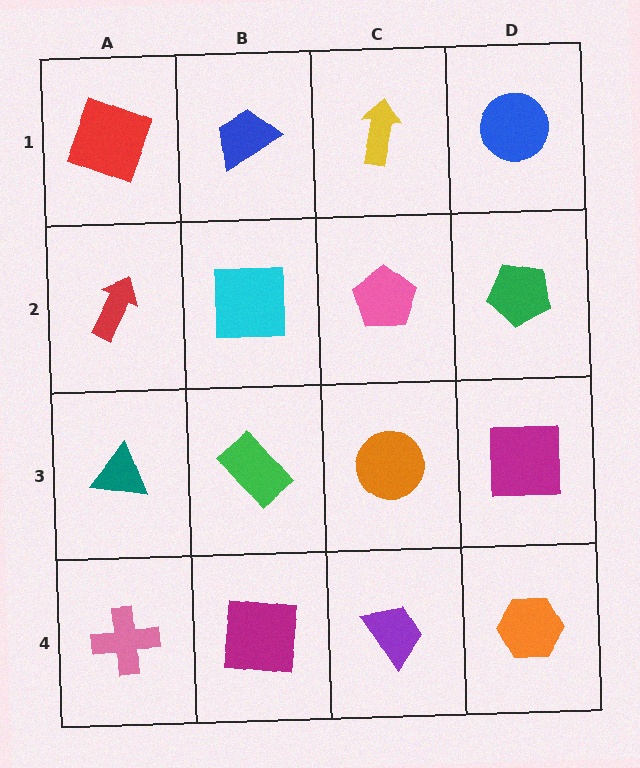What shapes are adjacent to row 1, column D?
A green pentagon (row 2, column D), a yellow arrow (row 1, column C).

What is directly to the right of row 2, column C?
A green pentagon.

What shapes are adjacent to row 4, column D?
A magenta square (row 3, column D), a purple trapezoid (row 4, column C).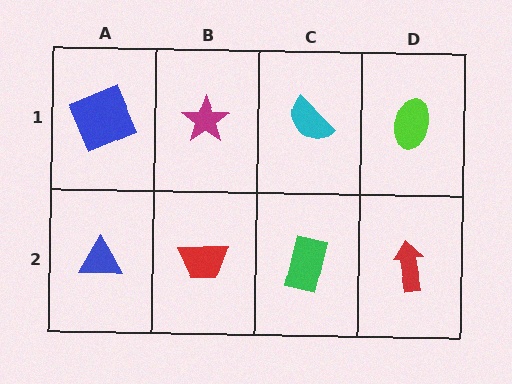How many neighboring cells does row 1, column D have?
2.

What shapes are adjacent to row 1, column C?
A green rectangle (row 2, column C), a magenta star (row 1, column B), a lime ellipse (row 1, column D).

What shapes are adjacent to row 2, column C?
A cyan semicircle (row 1, column C), a red trapezoid (row 2, column B), a red arrow (row 2, column D).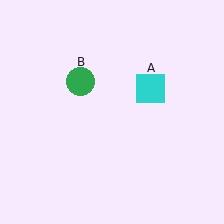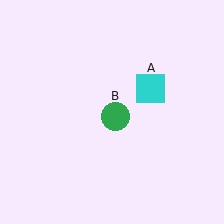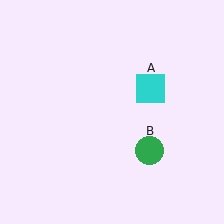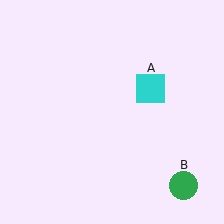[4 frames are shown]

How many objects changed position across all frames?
1 object changed position: green circle (object B).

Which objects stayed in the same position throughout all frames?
Cyan square (object A) remained stationary.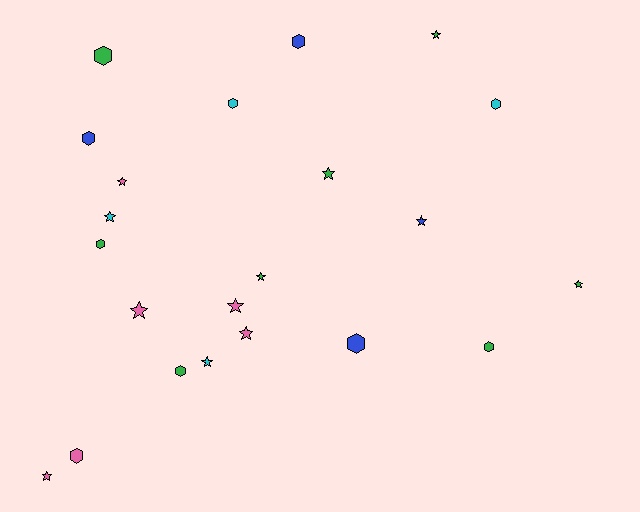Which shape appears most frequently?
Star, with 12 objects.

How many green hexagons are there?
There are 4 green hexagons.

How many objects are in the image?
There are 22 objects.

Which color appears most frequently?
Green, with 8 objects.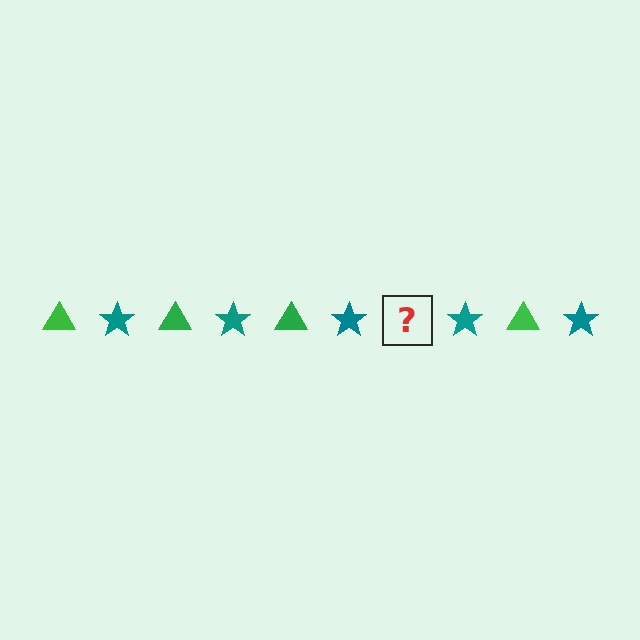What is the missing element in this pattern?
The missing element is a green triangle.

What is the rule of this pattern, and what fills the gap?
The rule is that the pattern alternates between green triangle and teal star. The gap should be filled with a green triangle.